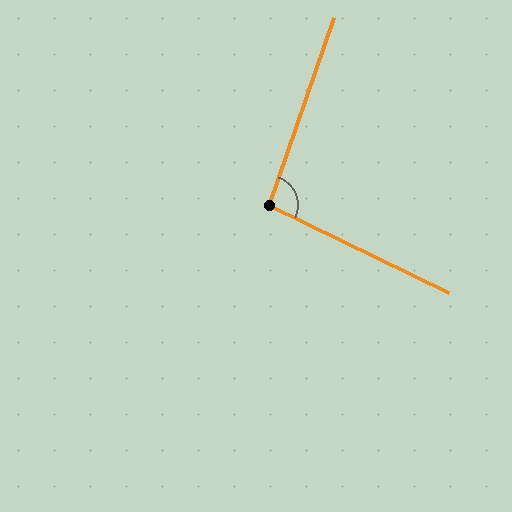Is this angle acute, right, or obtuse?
It is obtuse.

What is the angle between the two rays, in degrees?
Approximately 97 degrees.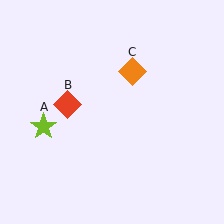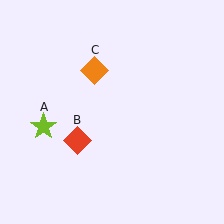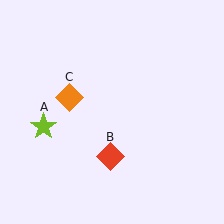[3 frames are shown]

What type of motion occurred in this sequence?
The red diamond (object B), orange diamond (object C) rotated counterclockwise around the center of the scene.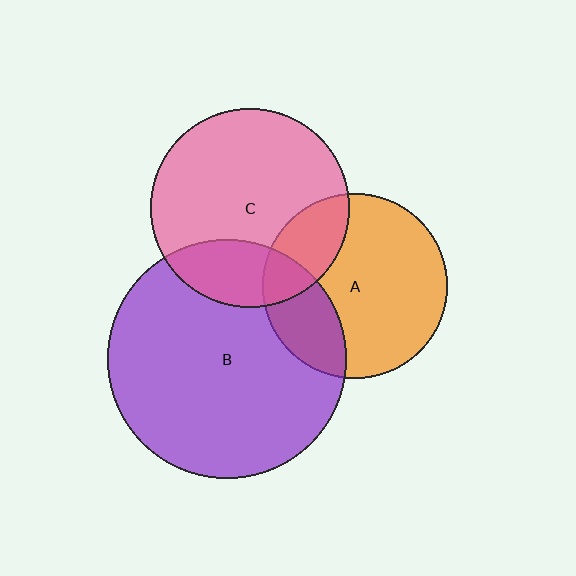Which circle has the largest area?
Circle B (purple).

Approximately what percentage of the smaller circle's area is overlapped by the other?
Approximately 25%.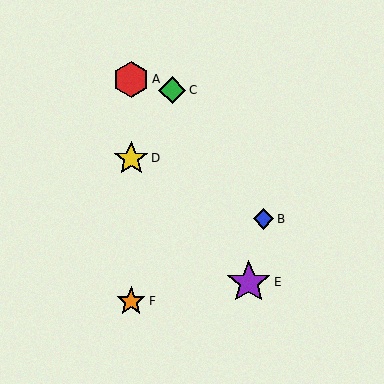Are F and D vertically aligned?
Yes, both are at x≈131.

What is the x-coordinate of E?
Object E is at x≈249.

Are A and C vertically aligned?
No, A is at x≈131 and C is at x≈172.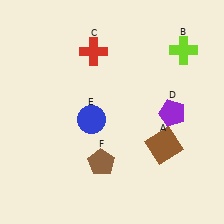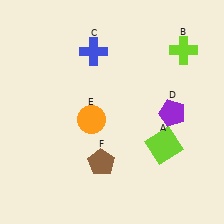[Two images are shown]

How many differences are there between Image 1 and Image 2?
There are 3 differences between the two images.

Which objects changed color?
A changed from brown to lime. C changed from red to blue. E changed from blue to orange.